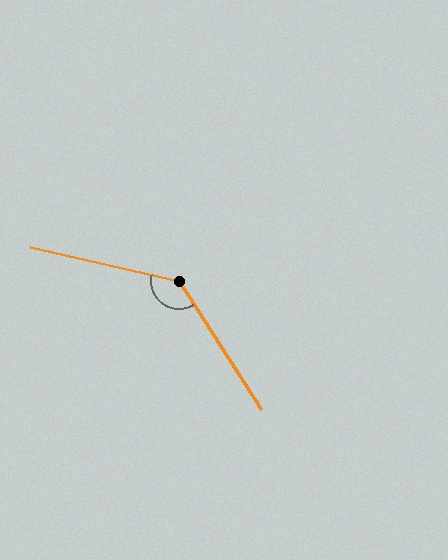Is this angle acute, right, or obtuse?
It is obtuse.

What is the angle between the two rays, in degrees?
Approximately 135 degrees.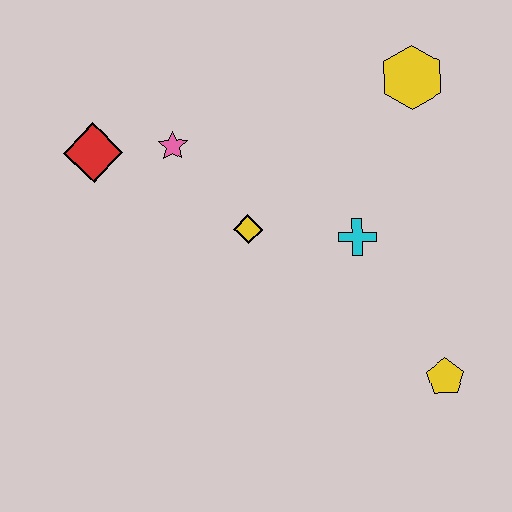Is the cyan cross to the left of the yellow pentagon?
Yes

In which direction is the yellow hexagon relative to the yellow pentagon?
The yellow hexagon is above the yellow pentagon.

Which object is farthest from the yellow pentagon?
The red diamond is farthest from the yellow pentagon.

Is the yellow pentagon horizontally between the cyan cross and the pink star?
No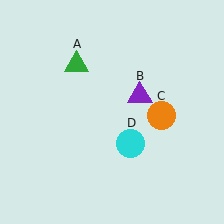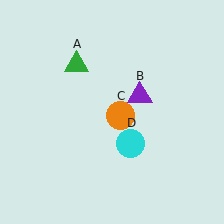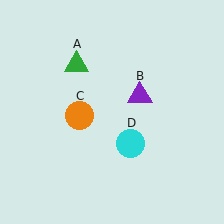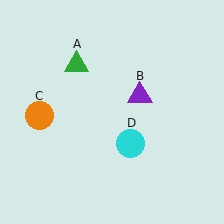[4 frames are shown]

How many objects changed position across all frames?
1 object changed position: orange circle (object C).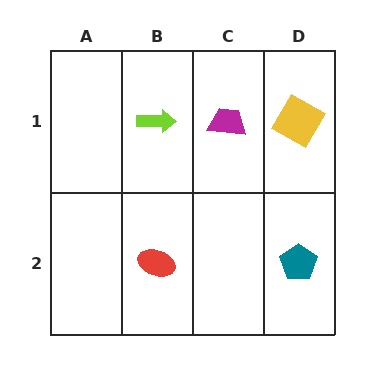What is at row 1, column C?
A magenta trapezoid.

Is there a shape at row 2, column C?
No, that cell is empty.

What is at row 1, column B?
A lime arrow.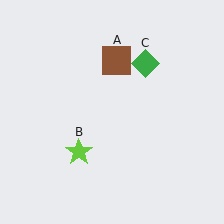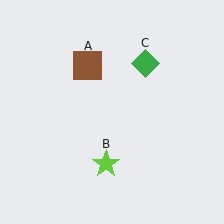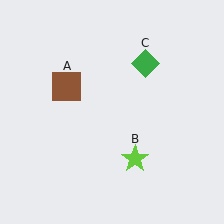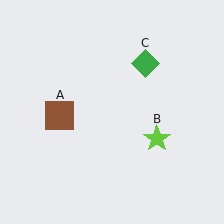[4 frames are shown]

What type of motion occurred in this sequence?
The brown square (object A), lime star (object B) rotated counterclockwise around the center of the scene.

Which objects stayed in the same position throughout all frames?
Green diamond (object C) remained stationary.